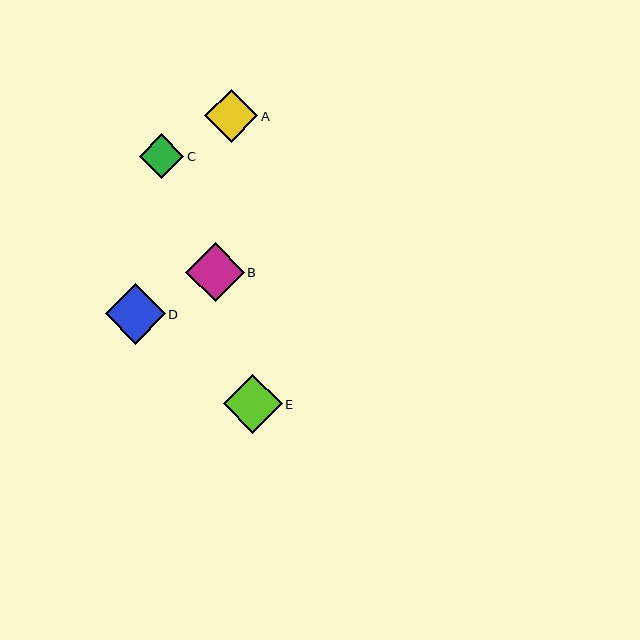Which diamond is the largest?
Diamond D is the largest with a size of approximately 60 pixels.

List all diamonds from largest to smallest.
From largest to smallest: D, E, B, A, C.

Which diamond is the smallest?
Diamond C is the smallest with a size of approximately 44 pixels.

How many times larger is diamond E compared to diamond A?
Diamond E is approximately 1.1 times the size of diamond A.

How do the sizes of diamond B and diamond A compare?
Diamond B and diamond A are approximately the same size.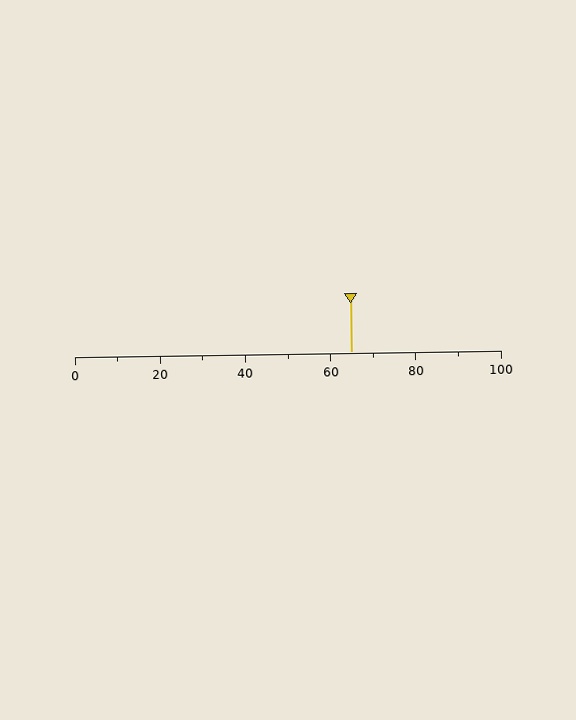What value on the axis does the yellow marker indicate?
The marker indicates approximately 65.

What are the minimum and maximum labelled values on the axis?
The axis runs from 0 to 100.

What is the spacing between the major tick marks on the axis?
The major ticks are spaced 20 apart.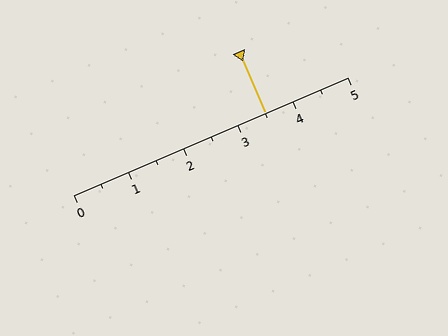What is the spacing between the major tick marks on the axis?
The major ticks are spaced 1 apart.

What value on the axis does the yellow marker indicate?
The marker indicates approximately 3.5.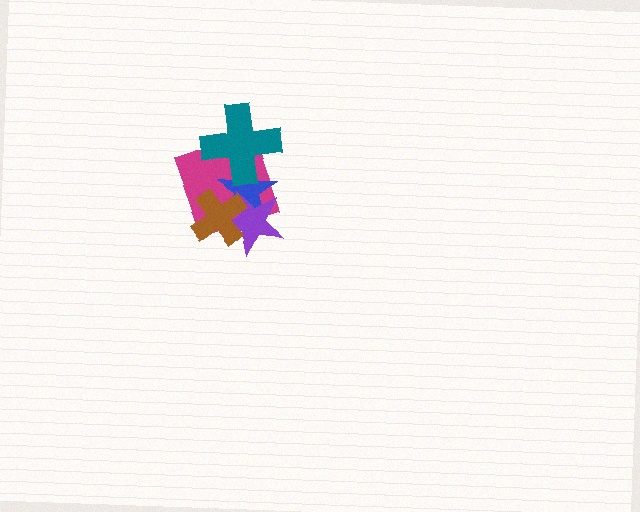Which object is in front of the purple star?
The brown cross is in front of the purple star.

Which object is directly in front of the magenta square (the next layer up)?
The blue star is directly in front of the magenta square.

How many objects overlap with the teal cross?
2 objects overlap with the teal cross.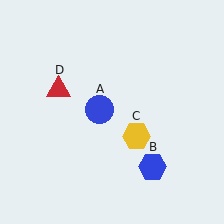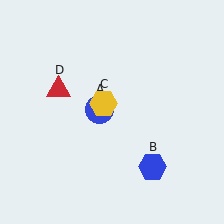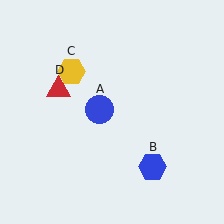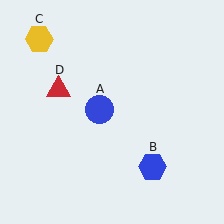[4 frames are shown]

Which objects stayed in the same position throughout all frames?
Blue circle (object A) and blue hexagon (object B) and red triangle (object D) remained stationary.